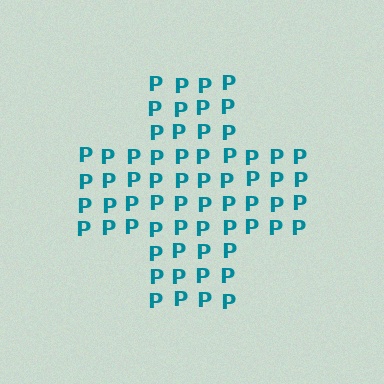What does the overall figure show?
The overall figure shows a cross.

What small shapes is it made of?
It is made of small letter P's.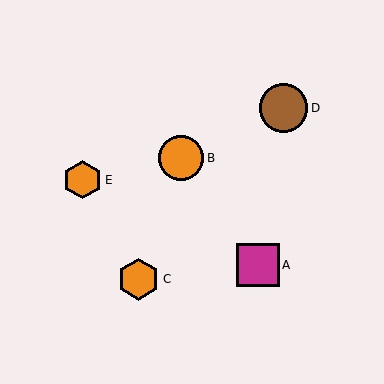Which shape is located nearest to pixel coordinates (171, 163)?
The orange circle (labeled B) at (181, 158) is nearest to that location.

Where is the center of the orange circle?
The center of the orange circle is at (181, 158).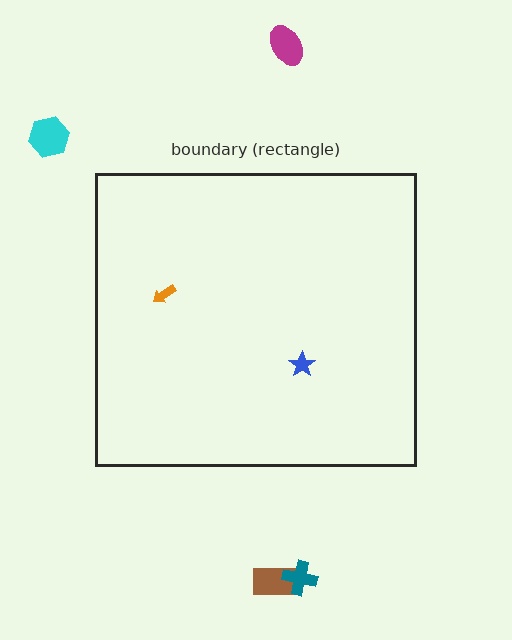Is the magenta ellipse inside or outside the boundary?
Outside.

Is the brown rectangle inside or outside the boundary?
Outside.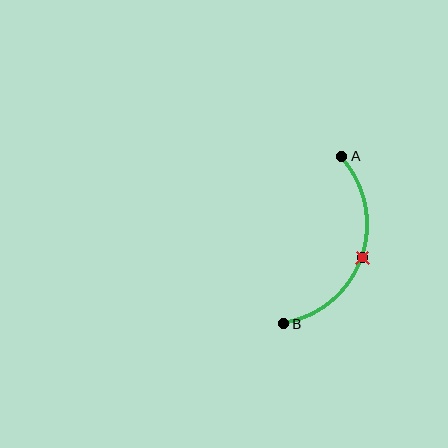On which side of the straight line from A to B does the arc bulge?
The arc bulges to the right of the straight line connecting A and B.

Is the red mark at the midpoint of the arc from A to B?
Yes. The red mark lies on the arc at equal arc-length from both A and B — it is the arc midpoint.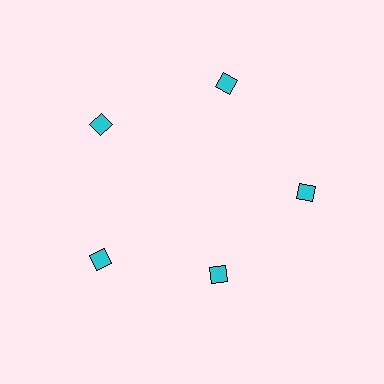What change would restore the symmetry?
The symmetry would be restored by moving it outward, back onto the ring so that all 5 diamonds sit at equal angles and equal distance from the center.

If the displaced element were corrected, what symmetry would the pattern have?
It would have 5-fold rotational symmetry — the pattern would map onto itself every 72 degrees.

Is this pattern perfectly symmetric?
No. The 5 cyan diamonds are arranged in a ring, but one element near the 5 o'clock position is pulled inward toward the center, breaking the 5-fold rotational symmetry.